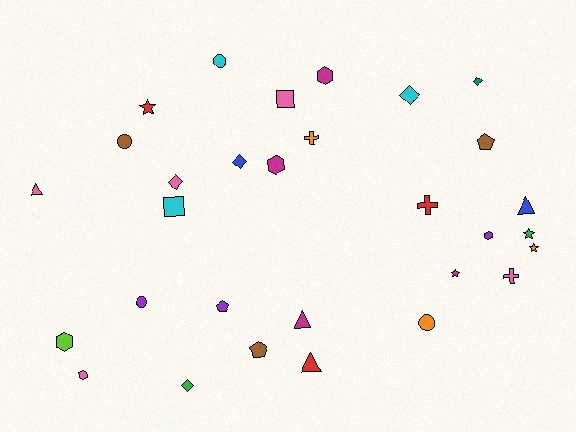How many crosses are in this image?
There are 3 crosses.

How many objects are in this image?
There are 30 objects.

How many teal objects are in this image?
There is 1 teal object.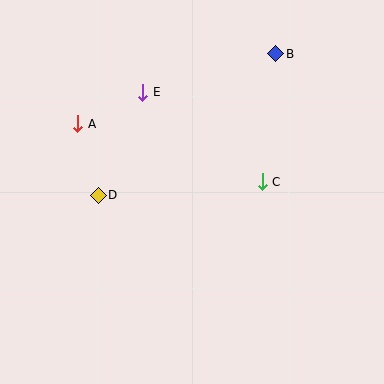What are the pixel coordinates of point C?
Point C is at (262, 182).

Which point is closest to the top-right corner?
Point B is closest to the top-right corner.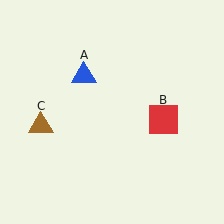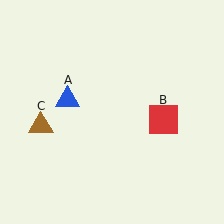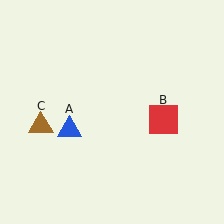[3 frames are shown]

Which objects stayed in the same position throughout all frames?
Red square (object B) and brown triangle (object C) remained stationary.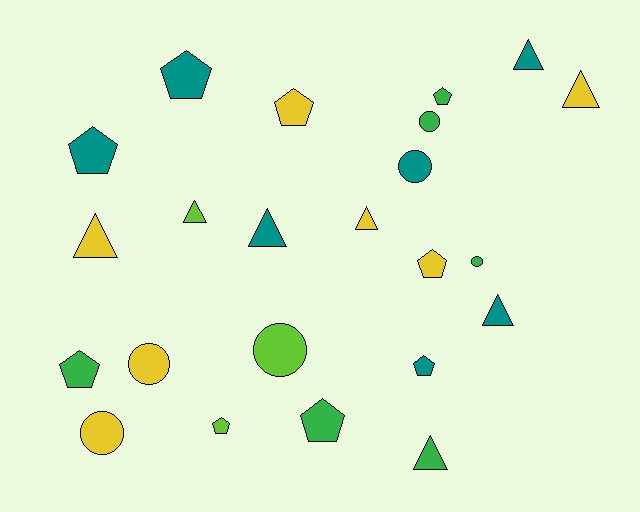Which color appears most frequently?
Yellow, with 7 objects.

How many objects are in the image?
There are 23 objects.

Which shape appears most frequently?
Pentagon, with 9 objects.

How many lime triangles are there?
There is 1 lime triangle.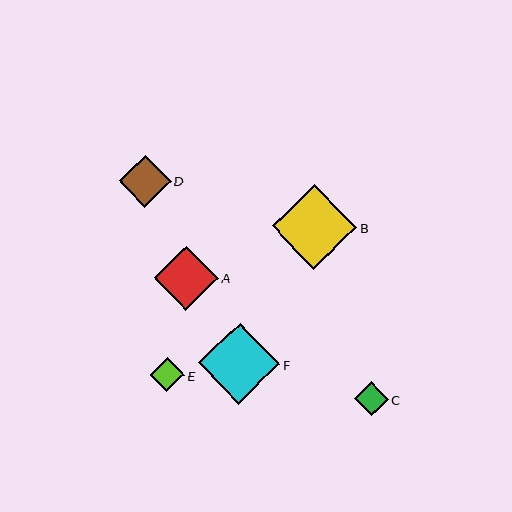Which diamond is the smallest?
Diamond C is the smallest with a size of approximately 34 pixels.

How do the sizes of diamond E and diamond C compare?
Diamond E and diamond C are approximately the same size.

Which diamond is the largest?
Diamond B is the largest with a size of approximately 85 pixels.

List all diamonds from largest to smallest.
From largest to smallest: B, F, A, D, E, C.